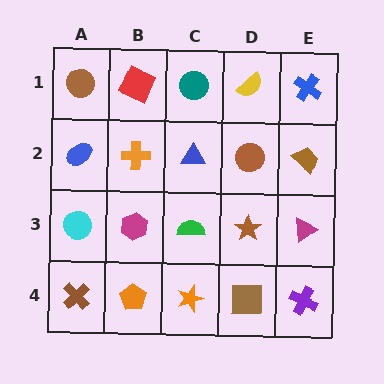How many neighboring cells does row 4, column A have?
2.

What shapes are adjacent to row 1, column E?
A brown trapezoid (row 2, column E), a yellow semicircle (row 1, column D).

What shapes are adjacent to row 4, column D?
A brown star (row 3, column D), an orange star (row 4, column C), a purple cross (row 4, column E).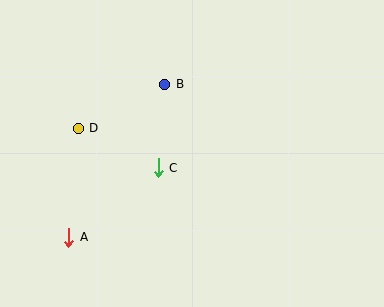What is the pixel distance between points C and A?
The distance between C and A is 114 pixels.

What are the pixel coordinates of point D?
Point D is at (78, 128).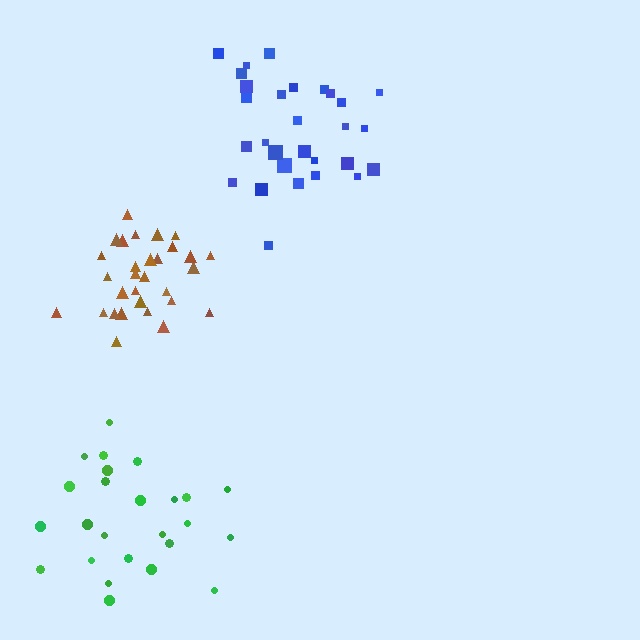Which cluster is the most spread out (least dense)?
Green.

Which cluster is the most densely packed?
Brown.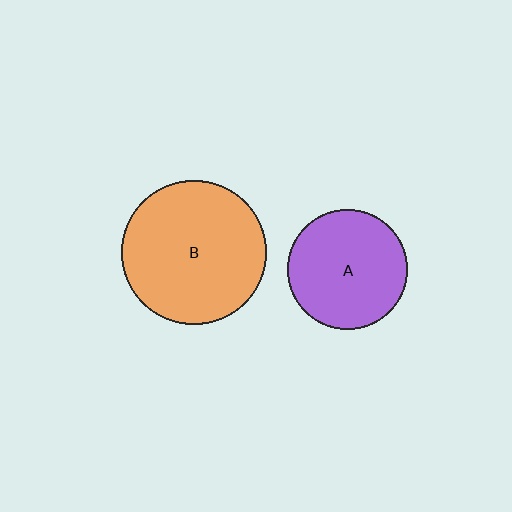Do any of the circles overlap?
No, none of the circles overlap.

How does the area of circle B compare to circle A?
Approximately 1.5 times.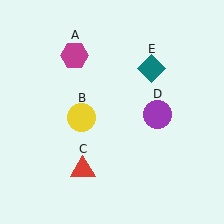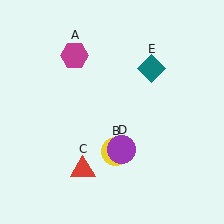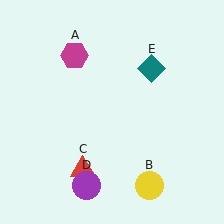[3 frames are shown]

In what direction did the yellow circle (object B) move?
The yellow circle (object B) moved down and to the right.